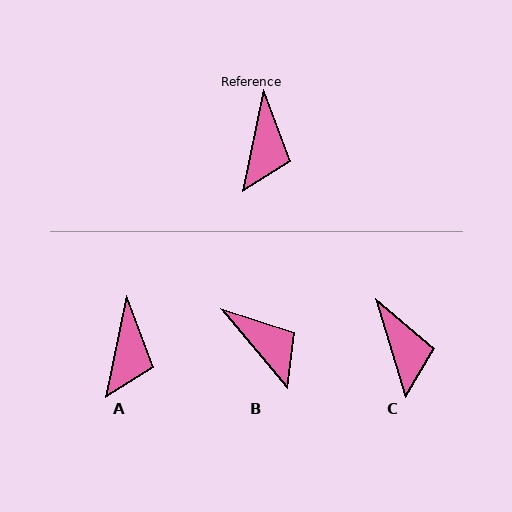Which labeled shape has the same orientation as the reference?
A.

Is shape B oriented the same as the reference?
No, it is off by about 51 degrees.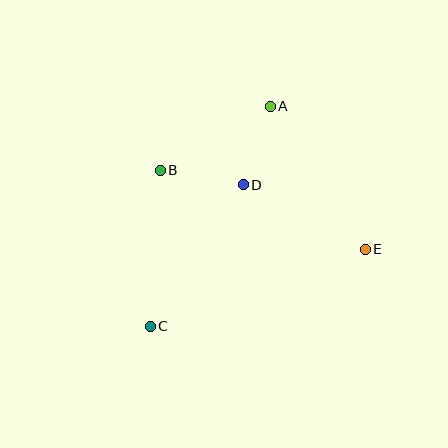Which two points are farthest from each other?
Points A and C are farthest from each other.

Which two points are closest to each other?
Points A and D are closest to each other.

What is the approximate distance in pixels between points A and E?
The distance between A and E is approximately 171 pixels.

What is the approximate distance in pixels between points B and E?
The distance between B and E is approximately 219 pixels.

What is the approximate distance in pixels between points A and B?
The distance between A and B is approximately 127 pixels.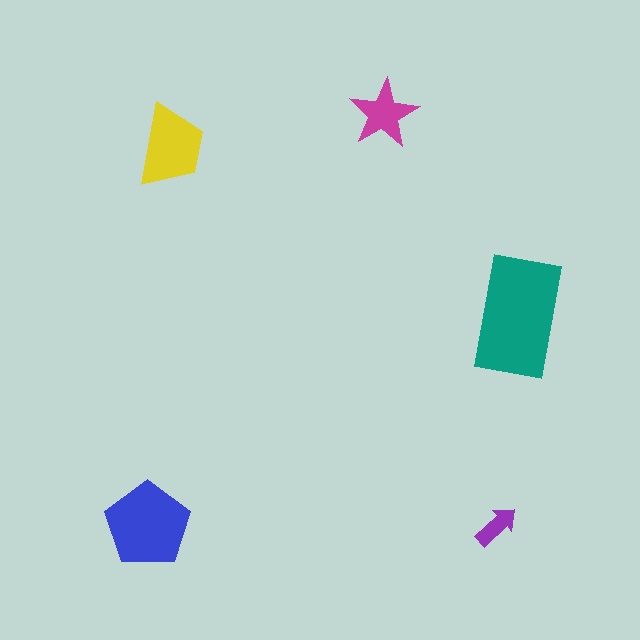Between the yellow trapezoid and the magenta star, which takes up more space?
The yellow trapezoid.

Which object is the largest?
The teal rectangle.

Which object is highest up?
The magenta star is topmost.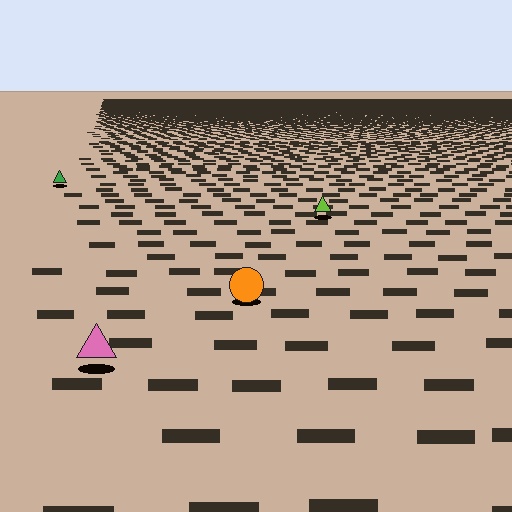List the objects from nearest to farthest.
From nearest to farthest: the pink triangle, the orange circle, the lime triangle, the green triangle.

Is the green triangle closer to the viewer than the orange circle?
No. The orange circle is closer — you can tell from the texture gradient: the ground texture is coarser near it.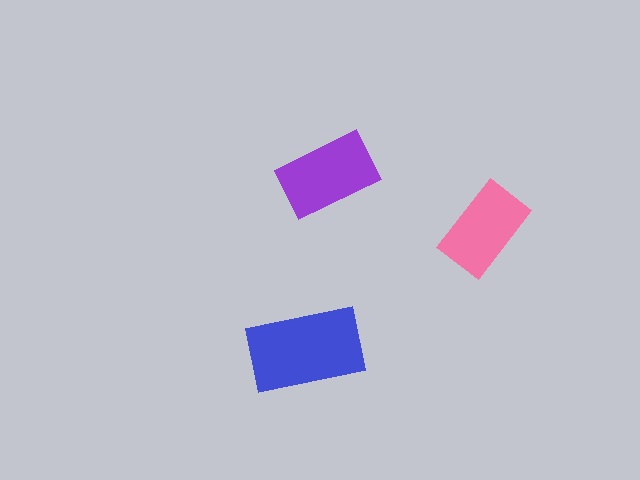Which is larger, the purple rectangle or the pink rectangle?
The purple one.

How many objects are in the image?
There are 3 objects in the image.